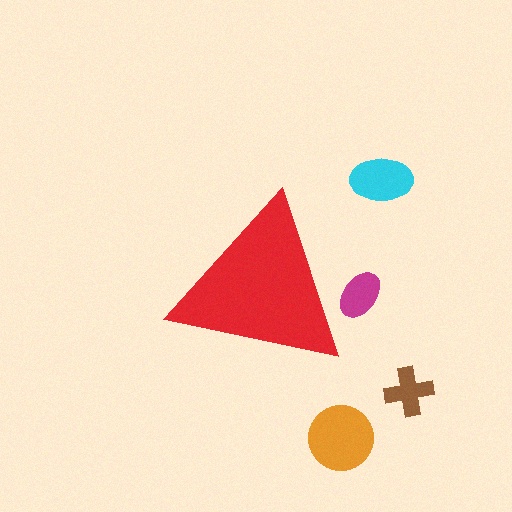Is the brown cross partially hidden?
No, the brown cross is fully visible.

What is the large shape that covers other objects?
A red triangle.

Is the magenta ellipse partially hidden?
Yes, the magenta ellipse is partially hidden behind the red triangle.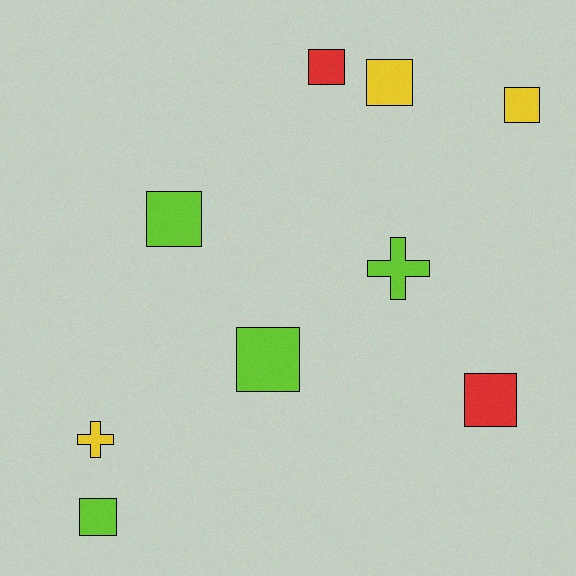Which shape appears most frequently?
Square, with 7 objects.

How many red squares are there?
There are 2 red squares.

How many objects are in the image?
There are 9 objects.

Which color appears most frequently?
Lime, with 4 objects.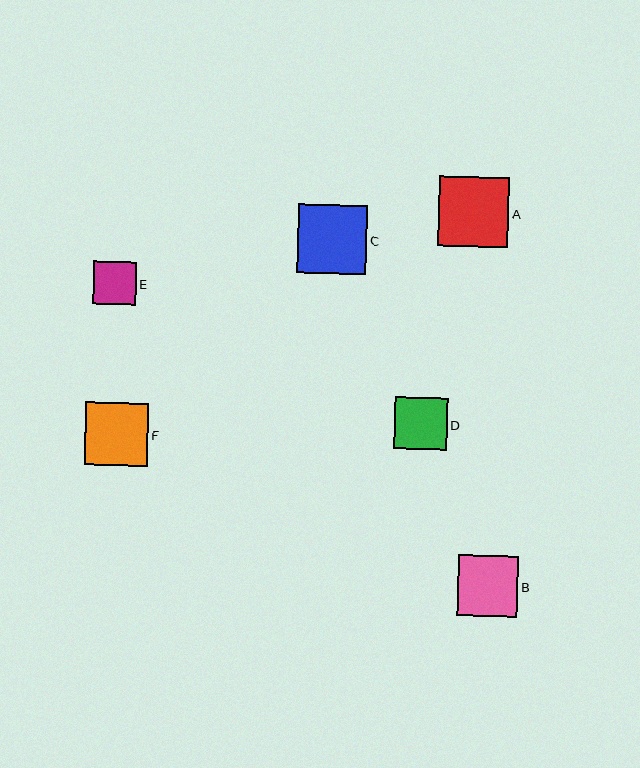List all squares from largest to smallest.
From largest to smallest: A, C, F, B, D, E.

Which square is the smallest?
Square E is the smallest with a size of approximately 43 pixels.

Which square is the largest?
Square A is the largest with a size of approximately 70 pixels.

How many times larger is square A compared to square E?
Square A is approximately 1.6 times the size of square E.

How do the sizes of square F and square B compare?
Square F and square B are approximately the same size.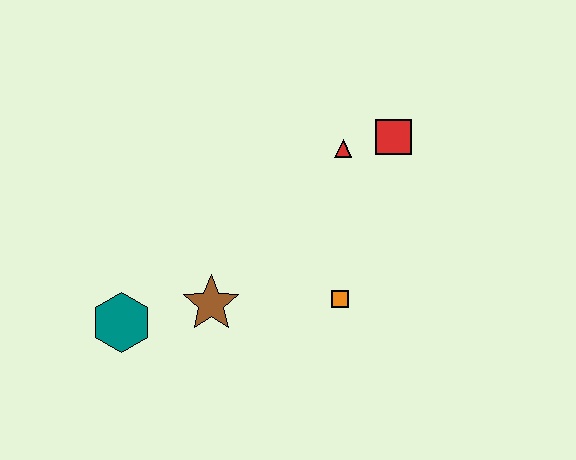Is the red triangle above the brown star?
Yes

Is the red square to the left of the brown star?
No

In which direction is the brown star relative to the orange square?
The brown star is to the left of the orange square.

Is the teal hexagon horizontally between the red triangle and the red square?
No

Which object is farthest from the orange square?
The teal hexagon is farthest from the orange square.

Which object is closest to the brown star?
The teal hexagon is closest to the brown star.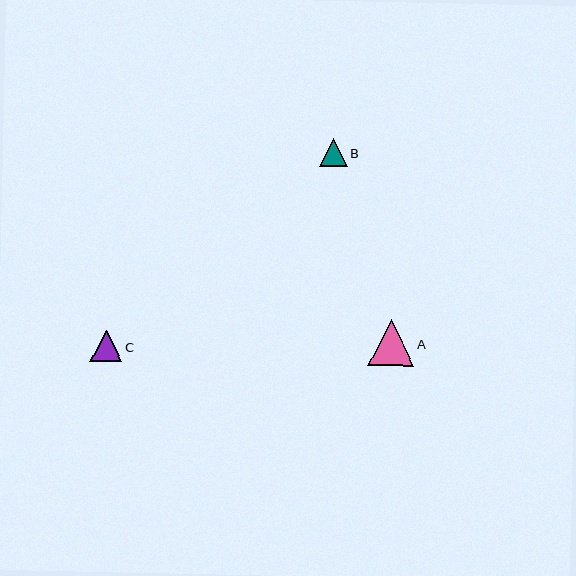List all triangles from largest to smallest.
From largest to smallest: A, C, B.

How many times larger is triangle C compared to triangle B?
Triangle C is approximately 1.1 times the size of triangle B.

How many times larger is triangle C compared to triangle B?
Triangle C is approximately 1.1 times the size of triangle B.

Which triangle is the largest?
Triangle A is the largest with a size of approximately 46 pixels.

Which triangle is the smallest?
Triangle B is the smallest with a size of approximately 28 pixels.